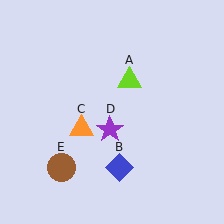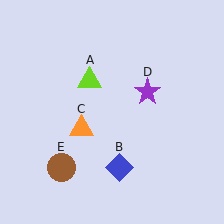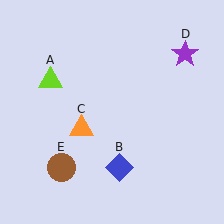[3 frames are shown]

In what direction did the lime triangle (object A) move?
The lime triangle (object A) moved left.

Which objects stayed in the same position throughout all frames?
Blue diamond (object B) and orange triangle (object C) and brown circle (object E) remained stationary.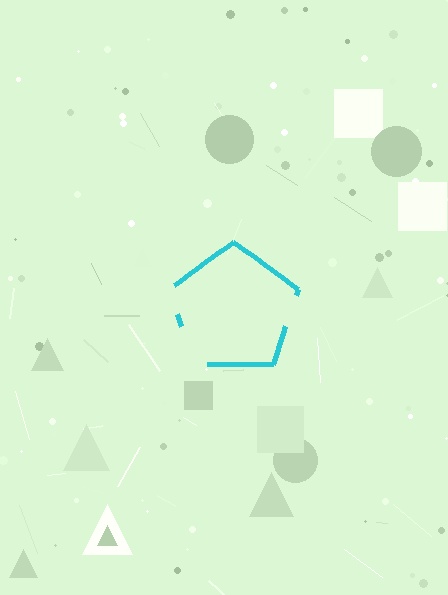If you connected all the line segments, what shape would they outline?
They would outline a pentagon.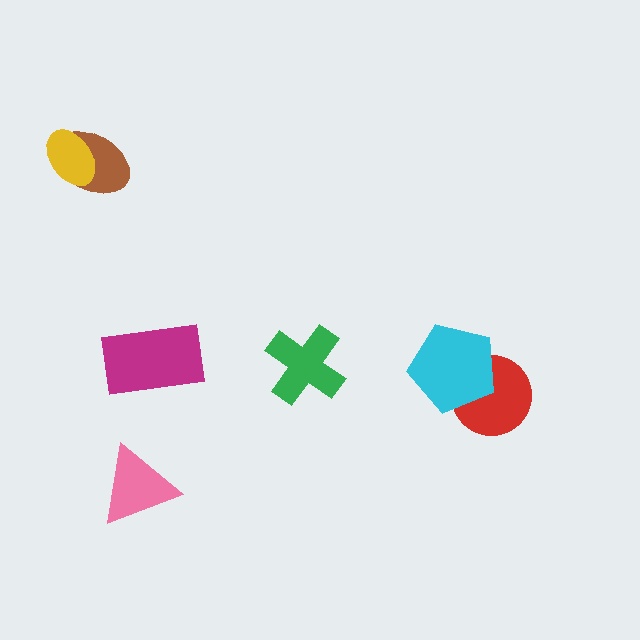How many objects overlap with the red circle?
1 object overlaps with the red circle.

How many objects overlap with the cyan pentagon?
1 object overlaps with the cyan pentagon.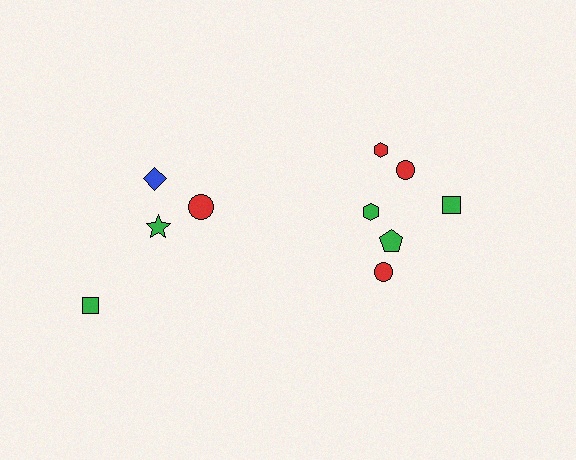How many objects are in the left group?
There are 4 objects.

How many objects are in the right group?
There are 6 objects.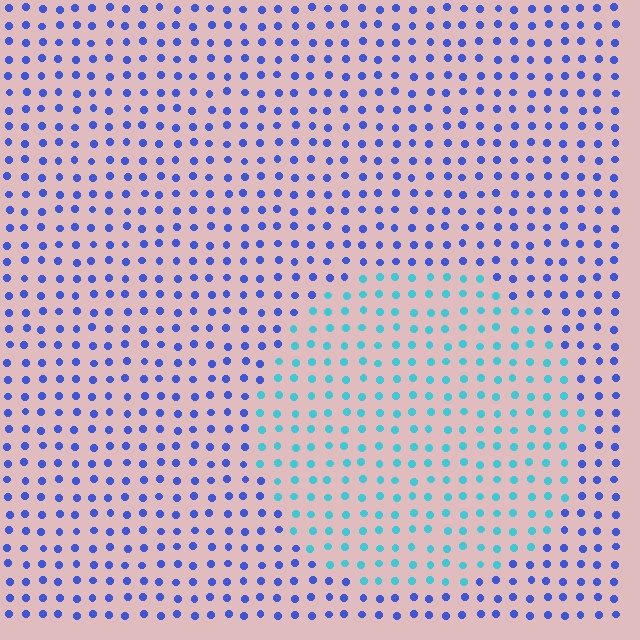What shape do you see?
I see a circle.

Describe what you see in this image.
The image is filled with small blue elements in a uniform arrangement. A circle-shaped region is visible where the elements are tinted to a slightly different hue, forming a subtle color boundary.